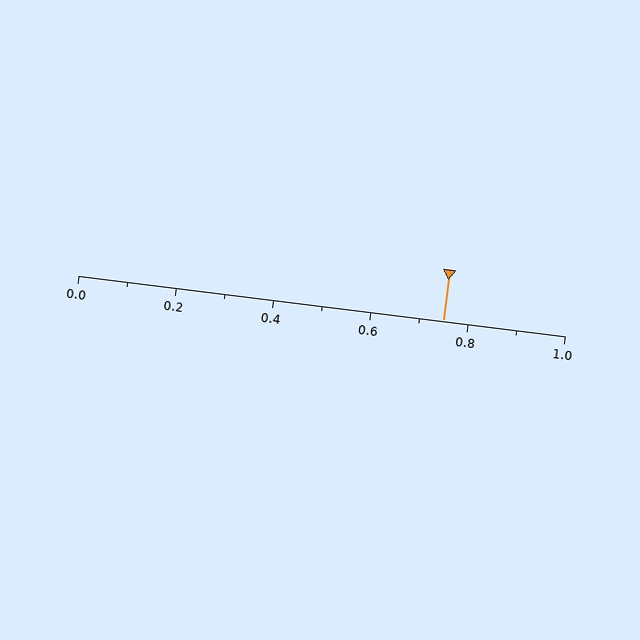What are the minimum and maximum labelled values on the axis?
The axis runs from 0.0 to 1.0.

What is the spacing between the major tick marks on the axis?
The major ticks are spaced 0.2 apart.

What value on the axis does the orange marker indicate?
The marker indicates approximately 0.75.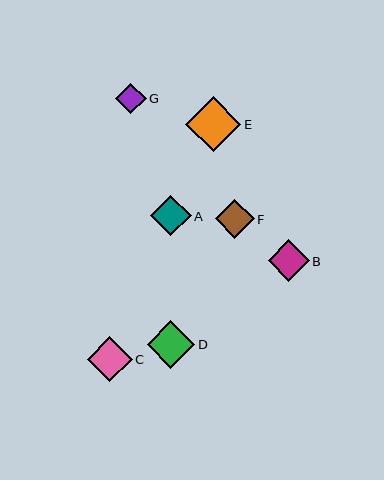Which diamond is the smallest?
Diamond G is the smallest with a size of approximately 31 pixels.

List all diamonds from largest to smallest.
From largest to smallest: E, D, C, B, A, F, G.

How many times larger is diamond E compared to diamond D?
Diamond E is approximately 1.2 times the size of diamond D.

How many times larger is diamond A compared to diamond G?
Diamond A is approximately 1.3 times the size of diamond G.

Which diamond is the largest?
Diamond E is the largest with a size of approximately 56 pixels.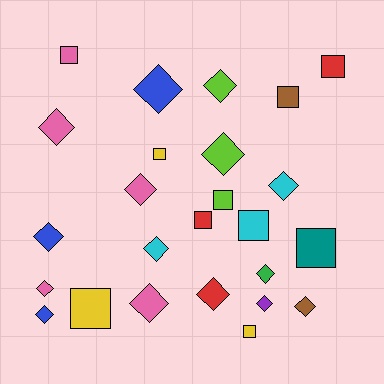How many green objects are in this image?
There is 1 green object.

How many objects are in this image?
There are 25 objects.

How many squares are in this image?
There are 10 squares.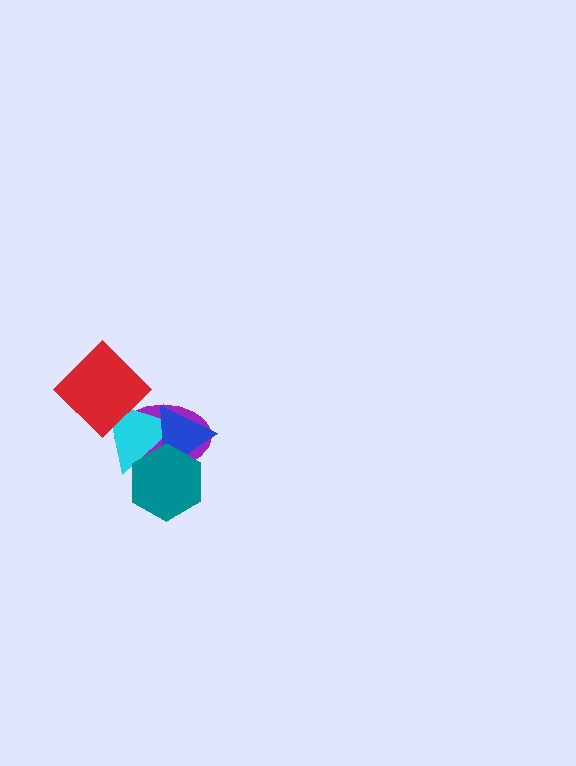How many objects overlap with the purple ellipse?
4 objects overlap with the purple ellipse.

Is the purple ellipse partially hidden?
Yes, it is partially covered by another shape.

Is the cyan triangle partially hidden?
Yes, it is partially covered by another shape.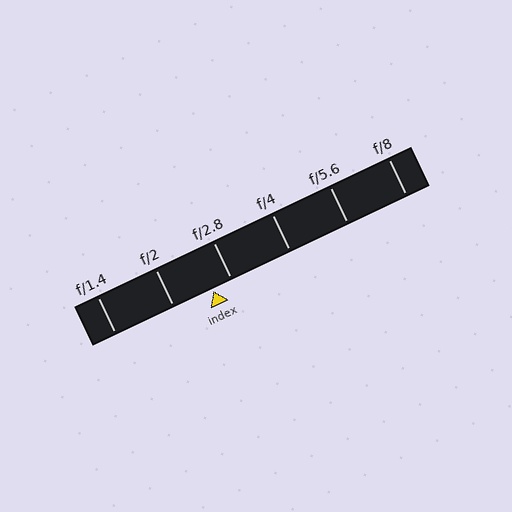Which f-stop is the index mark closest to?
The index mark is closest to f/2.8.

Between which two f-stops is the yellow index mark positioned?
The index mark is between f/2 and f/2.8.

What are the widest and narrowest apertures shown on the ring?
The widest aperture shown is f/1.4 and the narrowest is f/8.